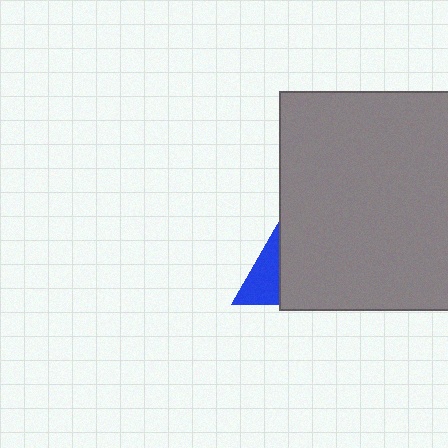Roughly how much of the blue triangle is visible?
A small part of it is visible (roughly 30%).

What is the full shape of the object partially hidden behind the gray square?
The partially hidden object is a blue triangle.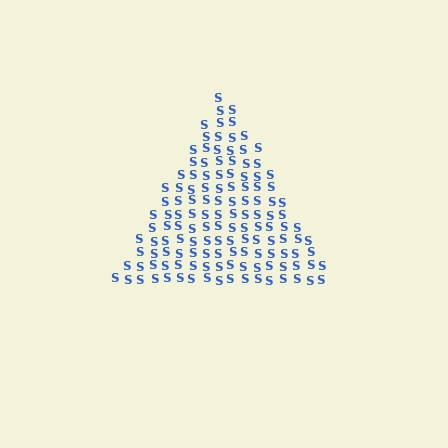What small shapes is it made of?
It is made of small letter S's.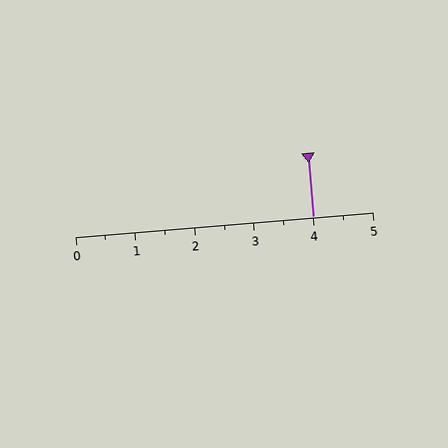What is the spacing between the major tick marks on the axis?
The major ticks are spaced 1 apart.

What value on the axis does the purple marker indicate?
The marker indicates approximately 4.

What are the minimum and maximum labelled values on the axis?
The axis runs from 0 to 5.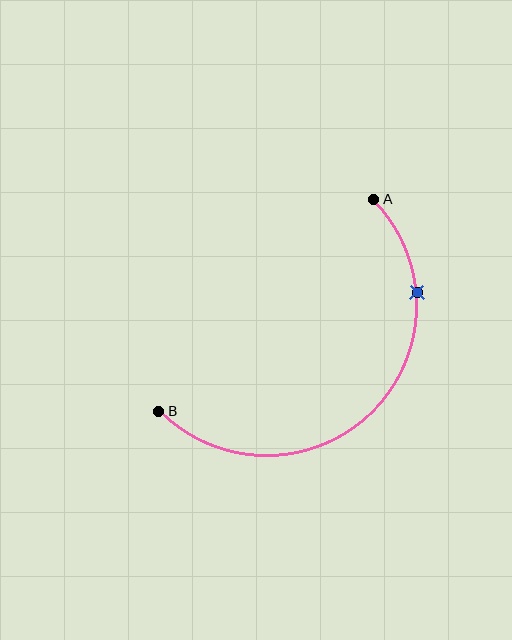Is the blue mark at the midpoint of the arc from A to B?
No. The blue mark lies on the arc but is closer to endpoint A. The arc midpoint would be at the point on the curve equidistant along the arc from both A and B.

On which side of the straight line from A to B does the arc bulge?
The arc bulges below and to the right of the straight line connecting A and B.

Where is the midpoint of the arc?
The arc midpoint is the point on the curve farthest from the straight line joining A and B. It sits below and to the right of that line.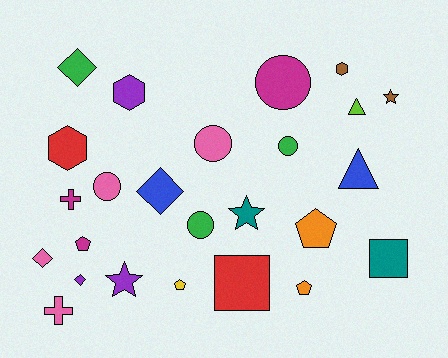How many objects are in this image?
There are 25 objects.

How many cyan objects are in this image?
There are no cyan objects.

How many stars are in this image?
There are 3 stars.